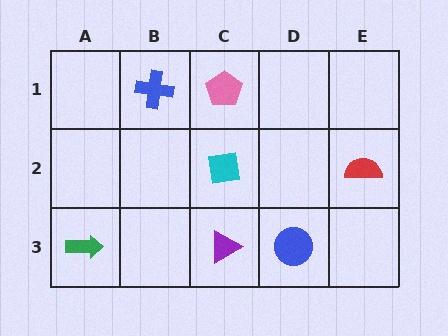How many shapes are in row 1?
2 shapes.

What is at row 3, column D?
A blue circle.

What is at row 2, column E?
A red semicircle.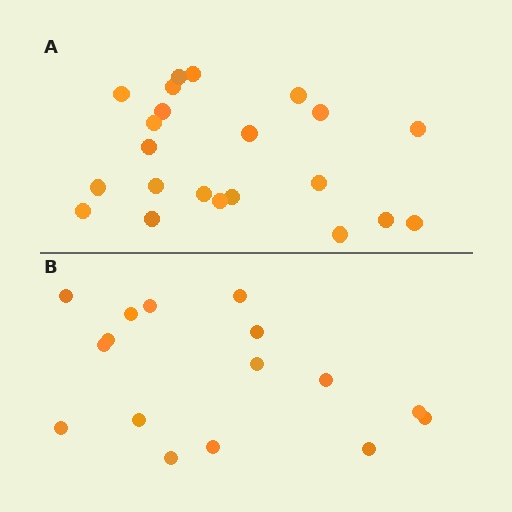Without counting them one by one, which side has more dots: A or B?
Region A (the top region) has more dots.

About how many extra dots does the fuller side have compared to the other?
Region A has about 6 more dots than region B.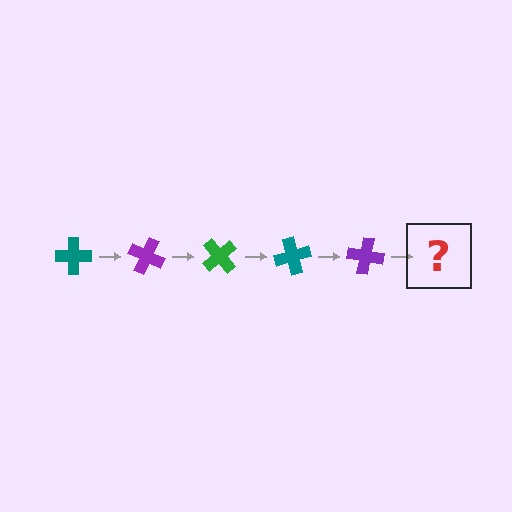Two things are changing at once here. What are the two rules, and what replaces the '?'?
The two rules are that it rotates 25 degrees each step and the color cycles through teal, purple, and green. The '?' should be a green cross, rotated 125 degrees from the start.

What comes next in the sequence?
The next element should be a green cross, rotated 125 degrees from the start.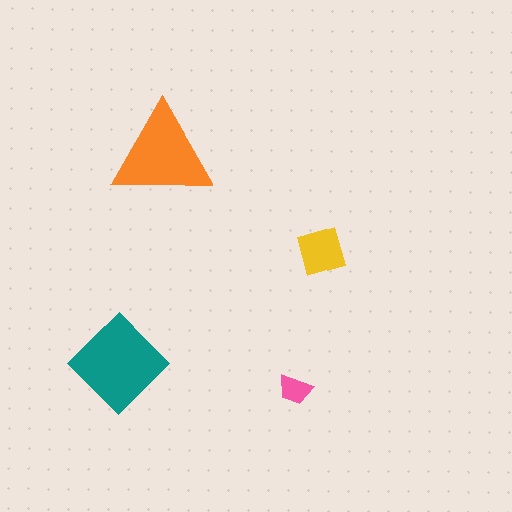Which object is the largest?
The teal diamond.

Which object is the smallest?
The pink trapezoid.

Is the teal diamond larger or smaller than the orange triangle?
Larger.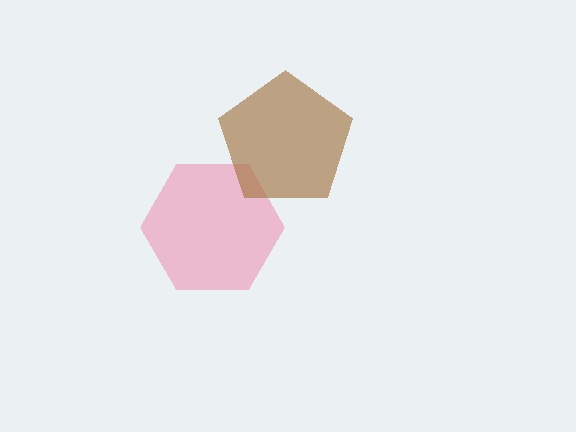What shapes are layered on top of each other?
The layered shapes are: a pink hexagon, a brown pentagon.